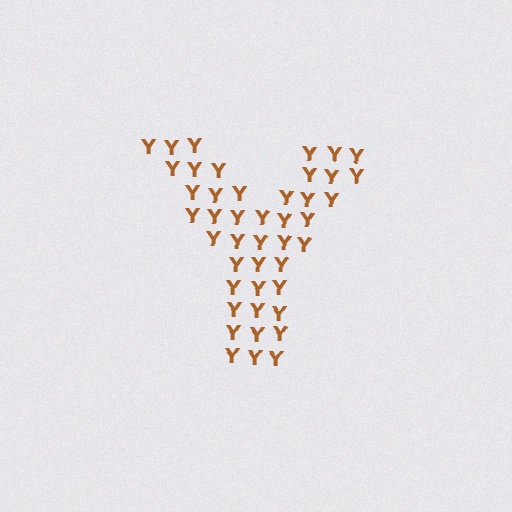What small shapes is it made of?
It is made of small letter Y's.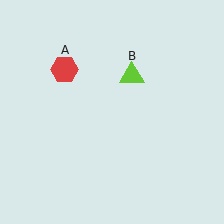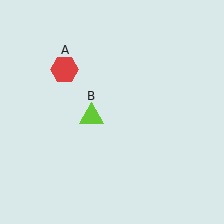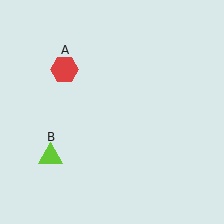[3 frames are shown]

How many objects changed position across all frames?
1 object changed position: lime triangle (object B).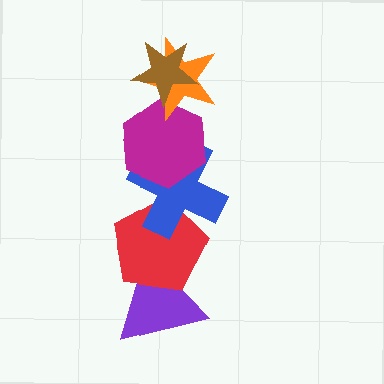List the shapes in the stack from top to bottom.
From top to bottom: the brown star, the orange star, the magenta hexagon, the blue cross, the red pentagon, the purple triangle.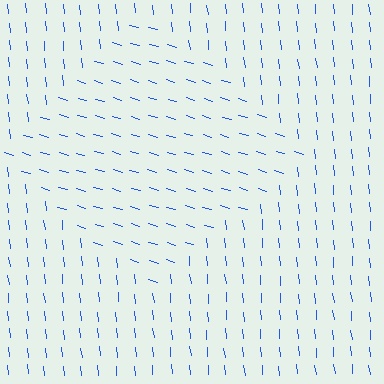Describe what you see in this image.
The image is filled with small blue line segments. A diamond region in the image has lines oriented differently from the surrounding lines, creating a visible texture boundary.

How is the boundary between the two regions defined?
The boundary is defined purely by a change in line orientation (approximately 67 degrees difference). All lines are the same color and thickness.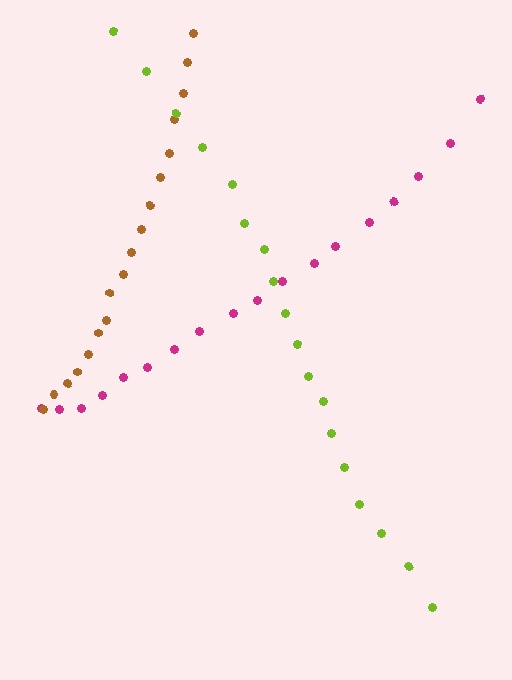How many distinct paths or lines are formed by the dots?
There are 3 distinct paths.